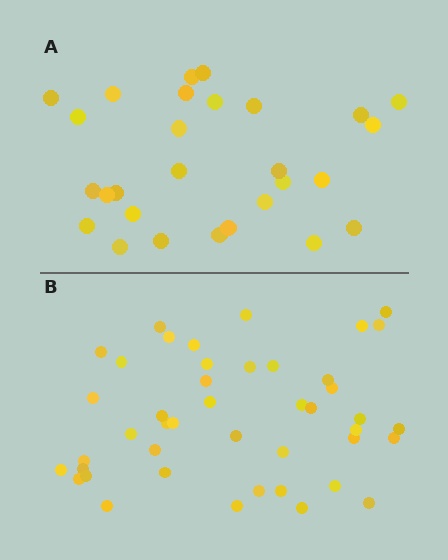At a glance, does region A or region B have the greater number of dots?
Region B (the bottom region) has more dots.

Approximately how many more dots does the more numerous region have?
Region B has approximately 15 more dots than region A.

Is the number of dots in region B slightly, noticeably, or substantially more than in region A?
Region B has substantially more. The ratio is roughly 1.6 to 1.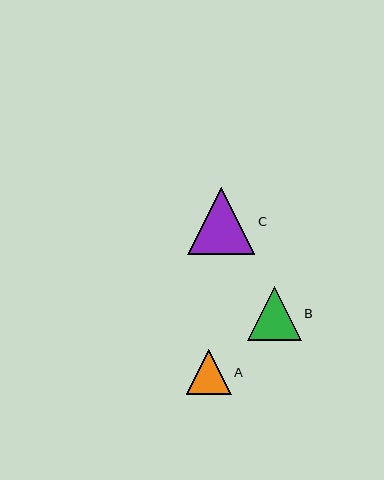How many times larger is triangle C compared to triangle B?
Triangle C is approximately 1.2 times the size of triangle B.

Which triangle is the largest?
Triangle C is the largest with a size of approximately 67 pixels.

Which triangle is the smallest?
Triangle A is the smallest with a size of approximately 45 pixels.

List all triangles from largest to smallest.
From largest to smallest: C, B, A.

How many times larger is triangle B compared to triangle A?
Triangle B is approximately 1.2 times the size of triangle A.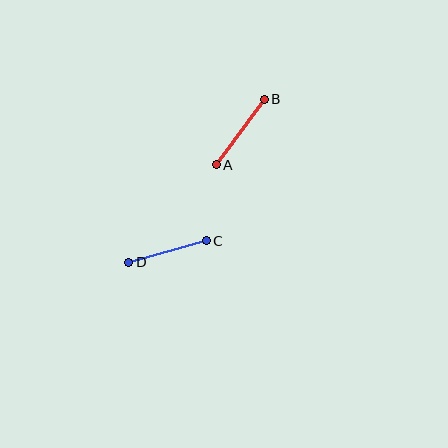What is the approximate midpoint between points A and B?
The midpoint is at approximately (240, 132) pixels.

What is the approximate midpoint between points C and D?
The midpoint is at approximately (168, 251) pixels.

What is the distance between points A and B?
The distance is approximately 81 pixels.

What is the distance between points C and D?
The distance is approximately 81 pixels.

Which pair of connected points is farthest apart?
Points A and B are farthest apart.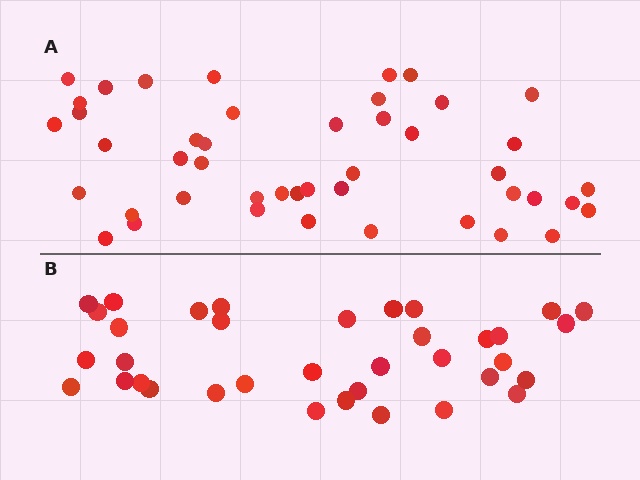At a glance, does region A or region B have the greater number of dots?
Region A (the top region) has more dots.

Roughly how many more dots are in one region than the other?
Region A has roughly 8 or so more dots than region B.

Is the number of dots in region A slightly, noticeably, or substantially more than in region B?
Region A has noticeably more, but not dramatically so. The ratio is roughly 1.2 to 1.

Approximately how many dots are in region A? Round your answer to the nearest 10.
About 40 dots. (The exact count is 45, which rounds to 40.)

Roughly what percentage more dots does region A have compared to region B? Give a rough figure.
About 25% more.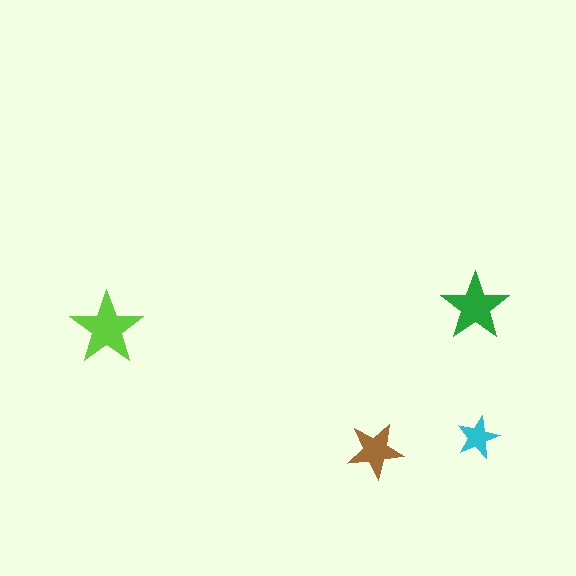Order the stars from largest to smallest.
the lime one, the green one, the brown one, the cyan one.